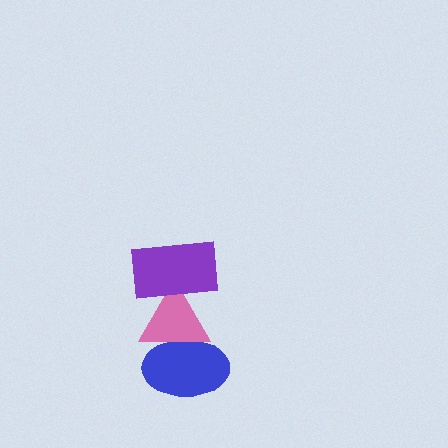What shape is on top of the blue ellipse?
The pink triangle is on top of the blue ellipse.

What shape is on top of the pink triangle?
The purple rectangle is on top of the pink triangle.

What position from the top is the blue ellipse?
The blue ellipse is 3rd from the top.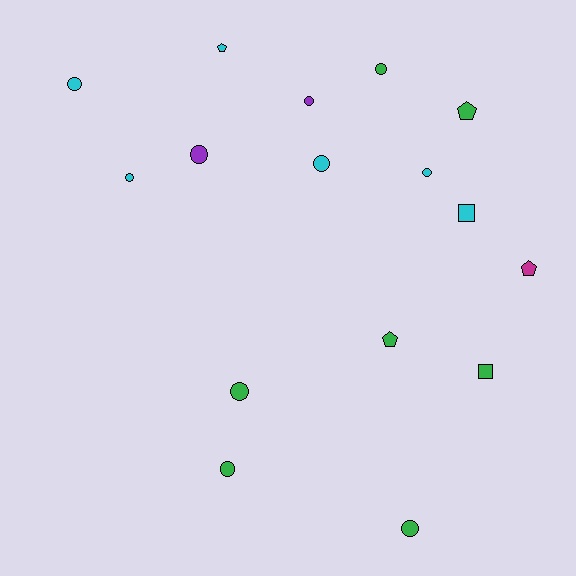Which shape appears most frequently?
Circle, with 10 objects.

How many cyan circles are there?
There are 4 cyan circles.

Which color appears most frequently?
Green, with 7 objects.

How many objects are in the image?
There are 16 objects.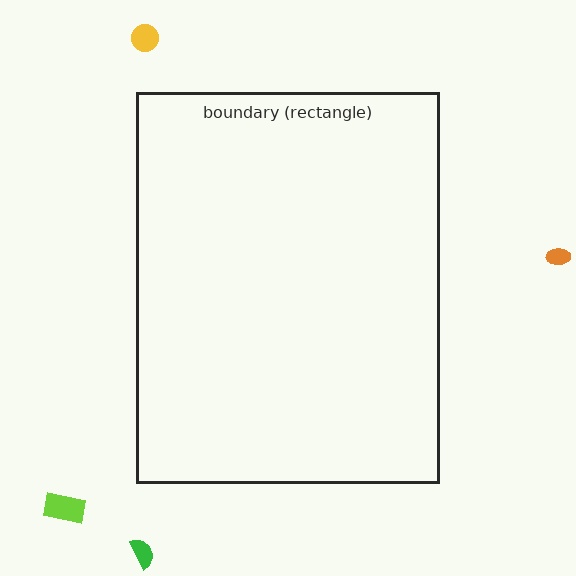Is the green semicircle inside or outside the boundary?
Outside.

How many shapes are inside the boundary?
0 inside, 4 outside.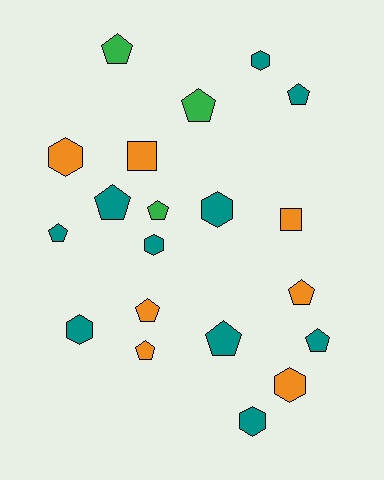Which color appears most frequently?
Teal, with 10 objects.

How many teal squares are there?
There are no teal squares.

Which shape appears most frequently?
Pentagon, with 11 objects.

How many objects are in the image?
There are 20 objects.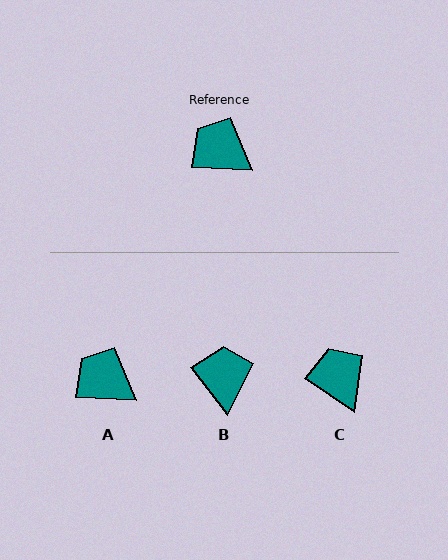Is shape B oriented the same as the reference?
No, it is off by about 49 degrees.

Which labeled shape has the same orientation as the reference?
A.